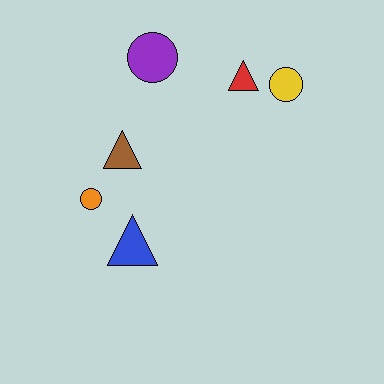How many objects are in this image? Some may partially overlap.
There are 6 objects.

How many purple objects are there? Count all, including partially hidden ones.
There is 1 purple object.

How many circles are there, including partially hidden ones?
There are 3 circles.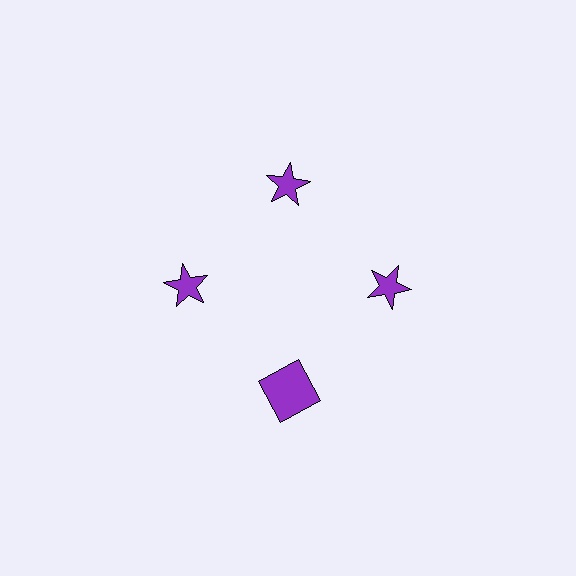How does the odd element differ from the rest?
It has a different shape: square instead of star.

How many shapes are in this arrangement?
There are 4 shapes arranged in a ring pattern.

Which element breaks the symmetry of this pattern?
The purple square at roughly the 6 o'clock position breaks the symmetry. All other shapes are purple stars.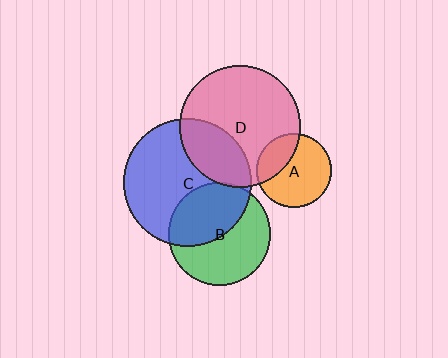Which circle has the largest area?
Circle C (blue).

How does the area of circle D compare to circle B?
Approximately 1.4 times.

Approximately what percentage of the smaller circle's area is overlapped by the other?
Approximately 30%.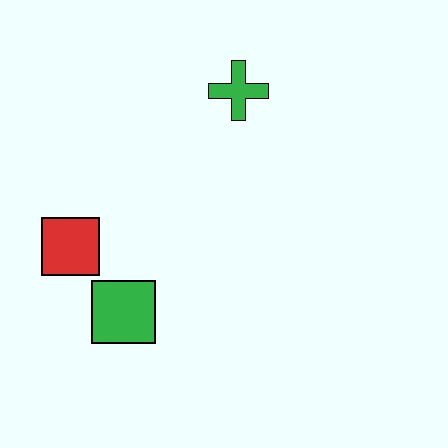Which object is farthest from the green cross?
The green square is farthest from the green cross.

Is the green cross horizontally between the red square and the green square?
No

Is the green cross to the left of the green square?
No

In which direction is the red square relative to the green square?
The red square is above the green square.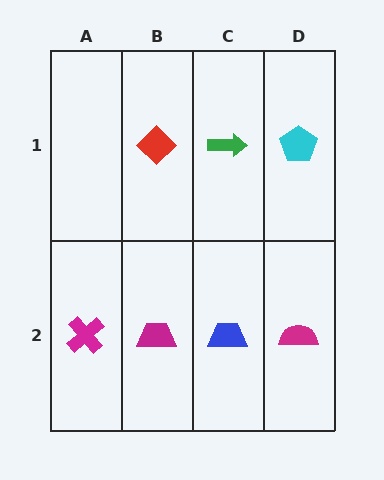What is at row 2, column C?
A blue trapezoid.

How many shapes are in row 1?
3 shapes.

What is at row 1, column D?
A cyan pentagon.